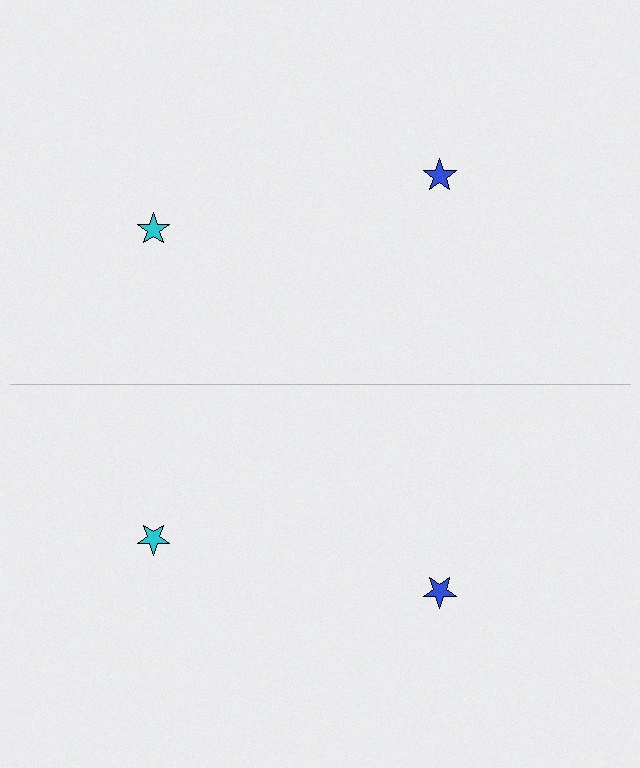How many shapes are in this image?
There are 4 shapes in this image.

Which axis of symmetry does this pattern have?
The pattern has a horizontal axis of symmetry running through the center of the image.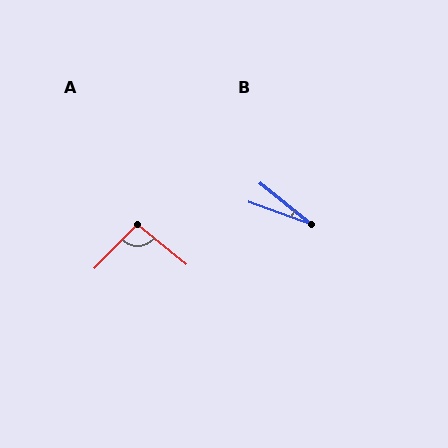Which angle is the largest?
A, at approximately 95 degrees.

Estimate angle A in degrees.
Approximately 95 degrees.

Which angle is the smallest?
B, at approximately 18 degrees.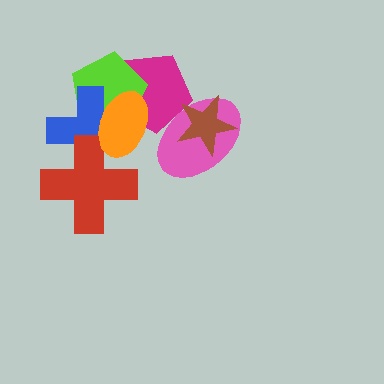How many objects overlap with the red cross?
2 objects overlap with the red cross.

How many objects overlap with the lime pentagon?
3 objects overlap with the lime pentagon.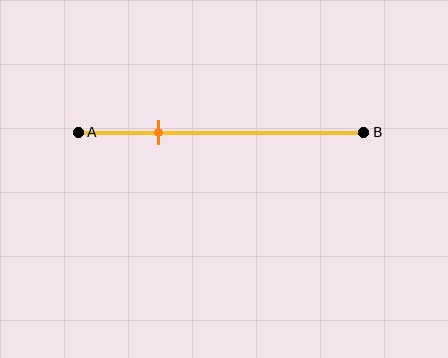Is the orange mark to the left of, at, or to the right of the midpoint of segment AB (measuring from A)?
The orange mark is to the left of the midpoint of segment AB.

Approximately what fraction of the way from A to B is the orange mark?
The orange mark is approximately 30% of the way from A to B.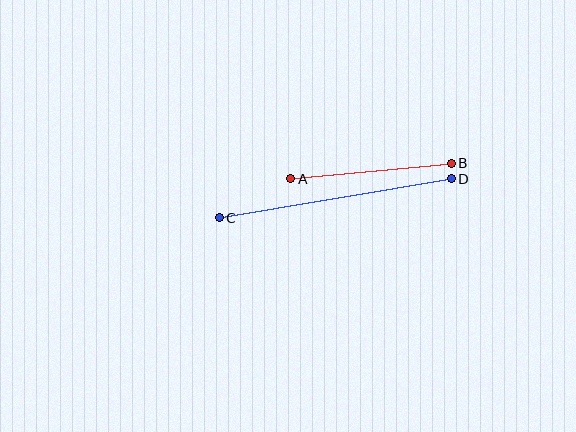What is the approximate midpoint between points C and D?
The midpoint is at approximately (335, 198) pixels.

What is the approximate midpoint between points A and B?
The midpoint is at approximately (371, 171) pixels.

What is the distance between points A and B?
The distance is approximately 161 pixels.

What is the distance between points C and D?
The distance is approximately 235 pixels.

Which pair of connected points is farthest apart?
Points C and D are farthest apart.